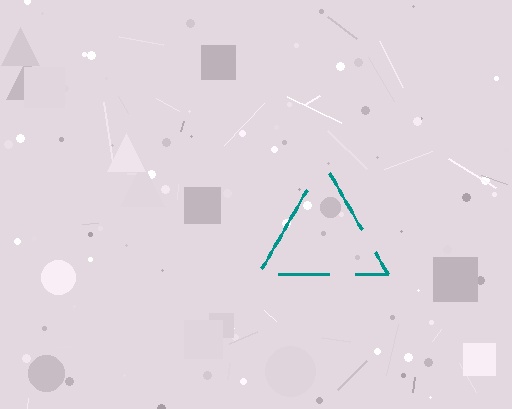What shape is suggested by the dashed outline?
The dashed outline suggests a triangle.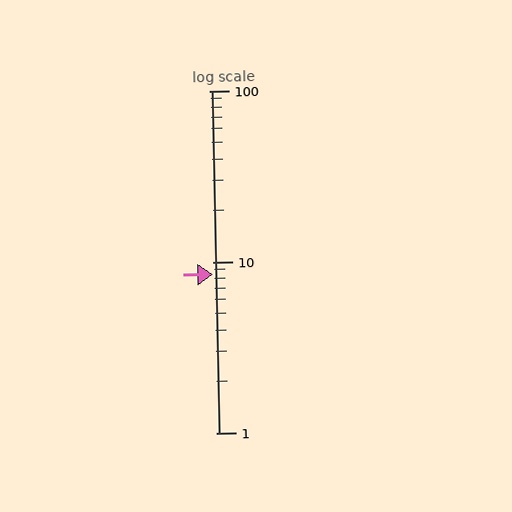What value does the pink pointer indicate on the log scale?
The pointer indicates approximately 8.5.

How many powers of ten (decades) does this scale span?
The scale spans 2 decades, from 1 to 100.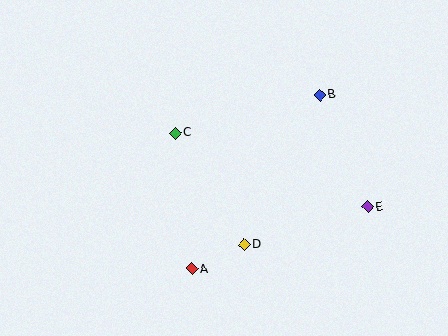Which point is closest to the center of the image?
Point C at (175, 133) is closest to the center.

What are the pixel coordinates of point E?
Point E is at (368, 207).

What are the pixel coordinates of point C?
Point C is at (175, 133).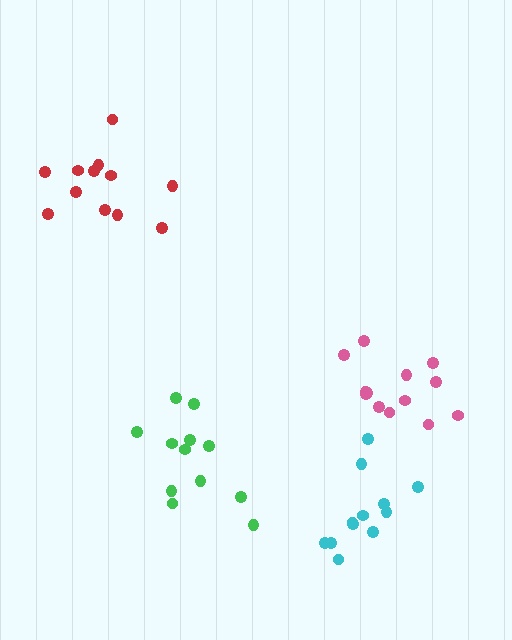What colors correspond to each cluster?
The clusters are colored: green, red, cyan, pink.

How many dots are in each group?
Group 1: 12 dots, Group 2: 12 dots, Group 3: 12 dots, Group 4: 13 dots (49 total).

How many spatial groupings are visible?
There are 4 spatial groupings.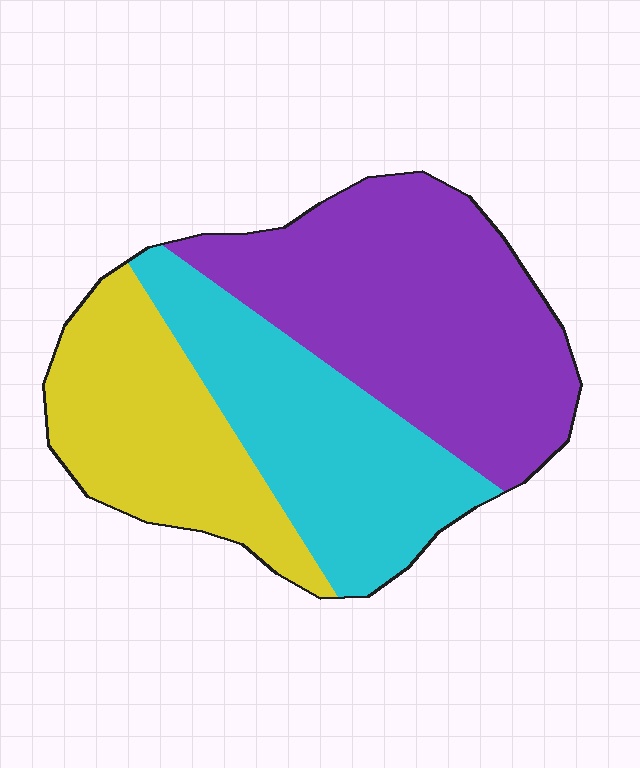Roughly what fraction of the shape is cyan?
Cyan takes up about one third (1/3) of the shape.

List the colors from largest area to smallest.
From largest to smallest: purple, cyan, yellow.